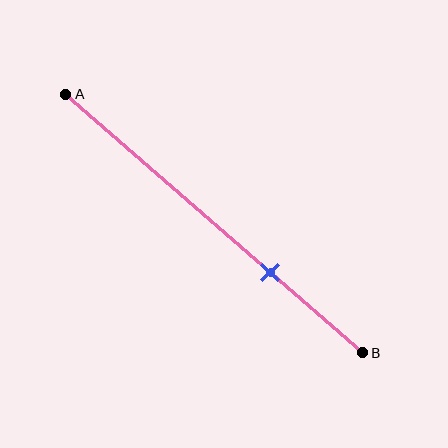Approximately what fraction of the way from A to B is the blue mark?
The blue mark is approximately 70% of the way from A to B.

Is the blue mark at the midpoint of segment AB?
No, the mark is at about 70% from A, not at the 50% midpoint.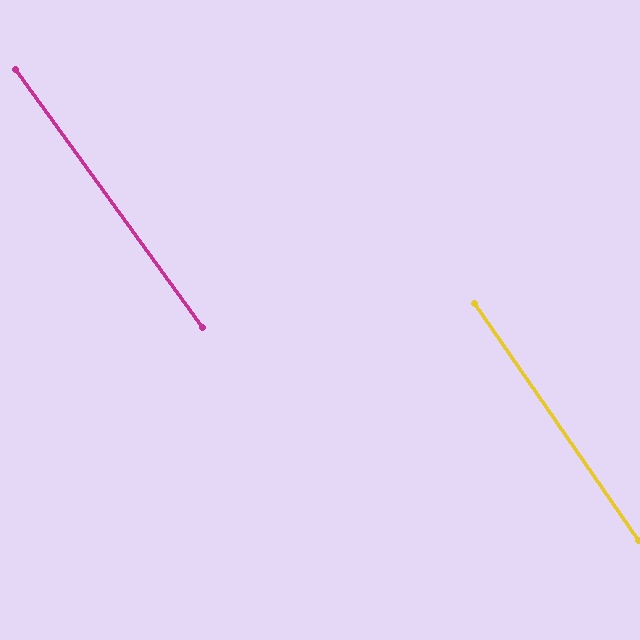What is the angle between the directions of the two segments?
Approximately 1 degree.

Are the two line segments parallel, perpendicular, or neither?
Parallel — their directions differ by only 1.3°.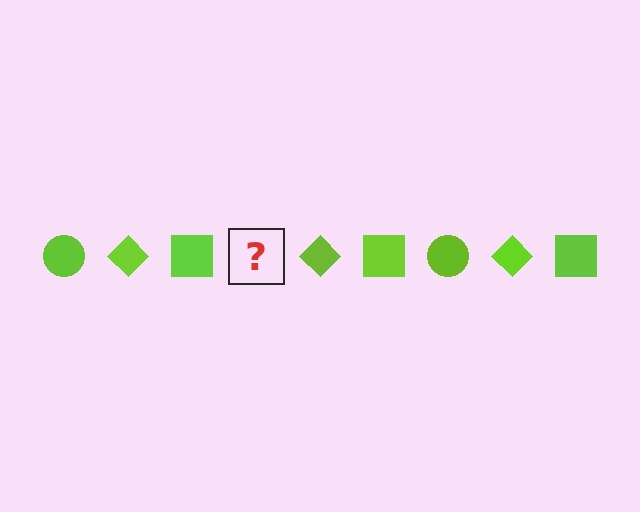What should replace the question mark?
The question mark should be replaced with a lime circle.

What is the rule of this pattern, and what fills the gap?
The rule is that the pattern cycles through circle, diamond, square shapes in lime. The gap should be filled with a lime circle.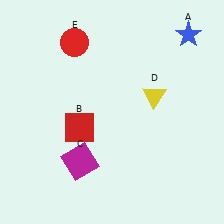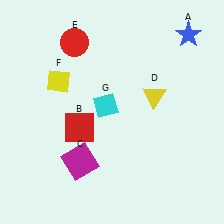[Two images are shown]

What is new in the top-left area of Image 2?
A cyan diamond (G) was added in the top-left area of Image 2.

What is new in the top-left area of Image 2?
A yellow diamond (F) was added in the top-left area of Image 2.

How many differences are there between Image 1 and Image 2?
There are 2 differences between the two images.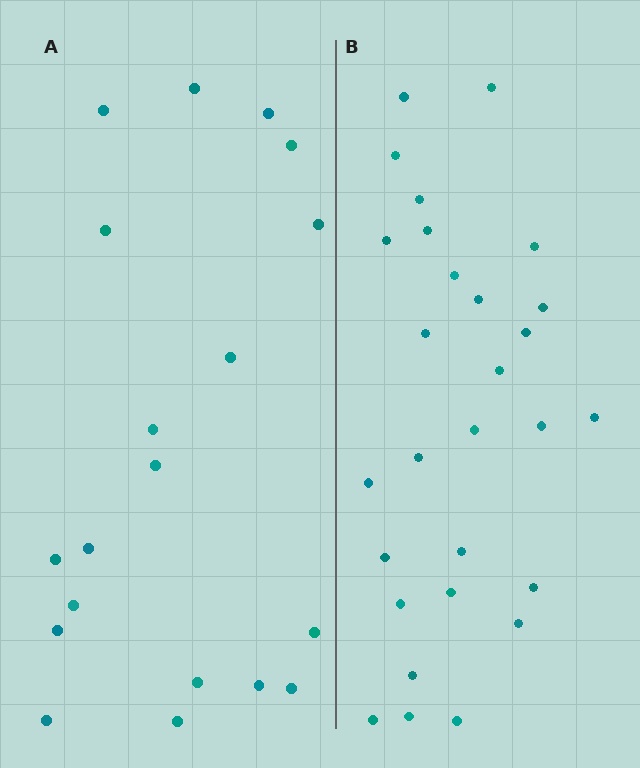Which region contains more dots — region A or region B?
Region B (the right region) has more dots.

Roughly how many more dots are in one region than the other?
Region B has roughly 8 or so more dots than region A.